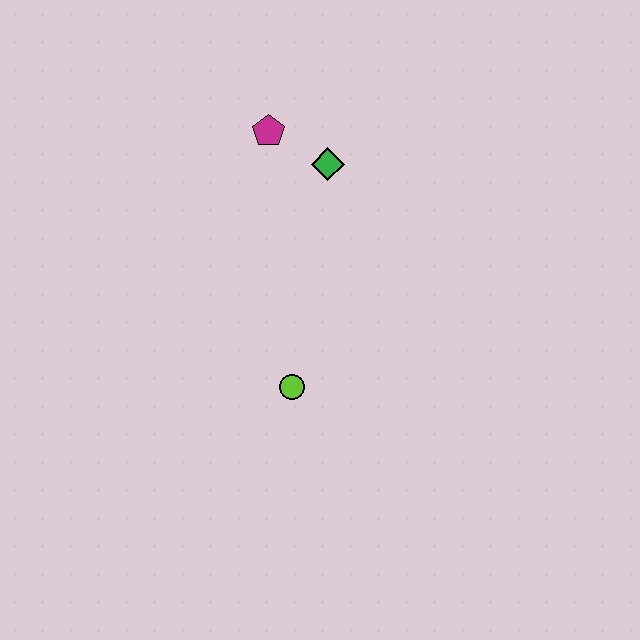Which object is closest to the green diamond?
The magenta pentagon is closest to the green diamond.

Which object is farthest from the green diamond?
The lime circle is farthest from the green diamond.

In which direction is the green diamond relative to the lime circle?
The green diamond is above the lime circle.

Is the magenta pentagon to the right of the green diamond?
No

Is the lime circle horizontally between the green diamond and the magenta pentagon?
Yes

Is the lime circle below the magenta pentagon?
Yes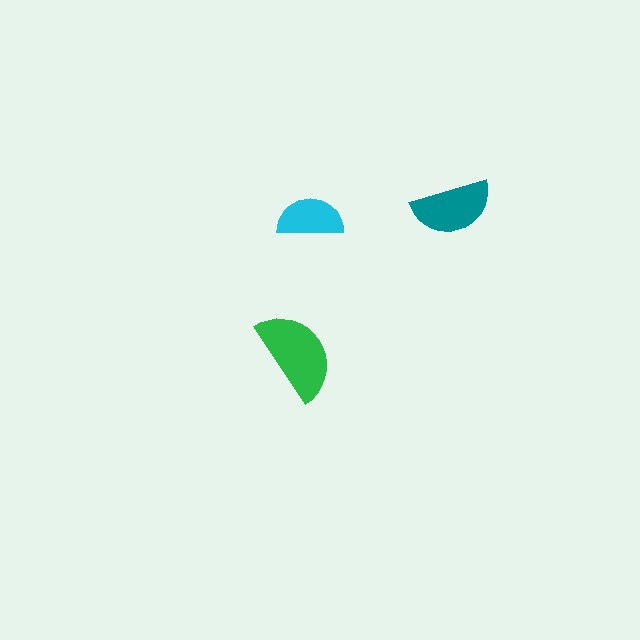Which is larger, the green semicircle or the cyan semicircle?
The green one.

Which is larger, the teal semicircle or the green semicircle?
The green one.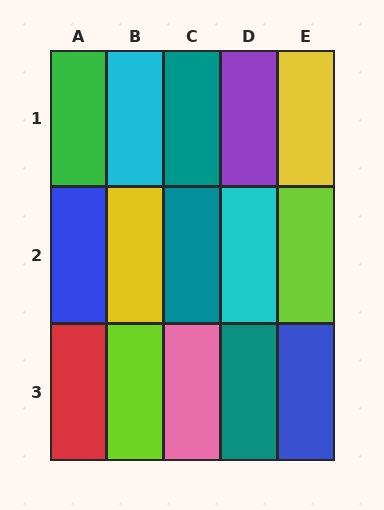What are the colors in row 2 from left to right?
Blue, yellow, teal, cyan, lime.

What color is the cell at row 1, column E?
Yellow.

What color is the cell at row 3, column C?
Pink.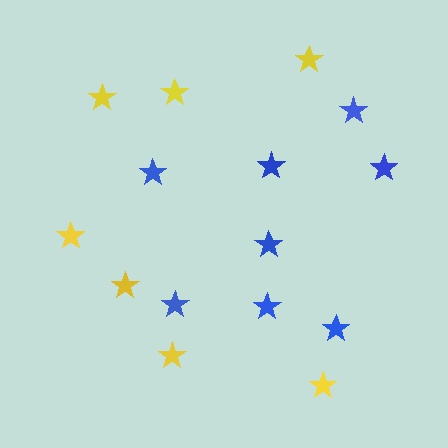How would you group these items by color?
There are 2 groups: one group of yellow stars (7) and one group of blue stars (8).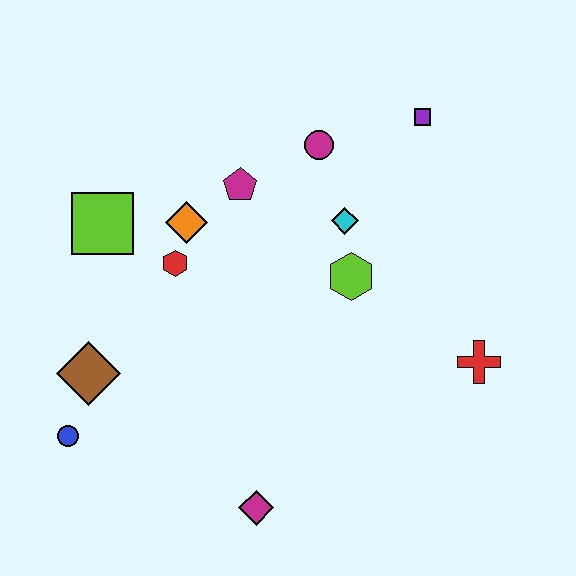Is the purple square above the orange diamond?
Yes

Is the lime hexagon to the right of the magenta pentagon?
Yes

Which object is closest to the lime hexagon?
The cyan diamond is closest to the lime hexagon.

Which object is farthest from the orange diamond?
The red cross is farthest from the orange diamond.